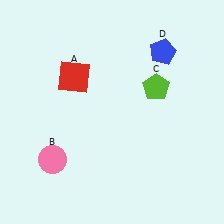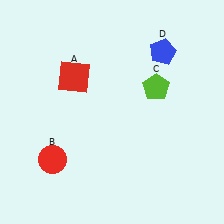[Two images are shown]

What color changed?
The circle (B) changed from pink in Image 1 to red in Image 2.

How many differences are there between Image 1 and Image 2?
There is 1 difference between the two images.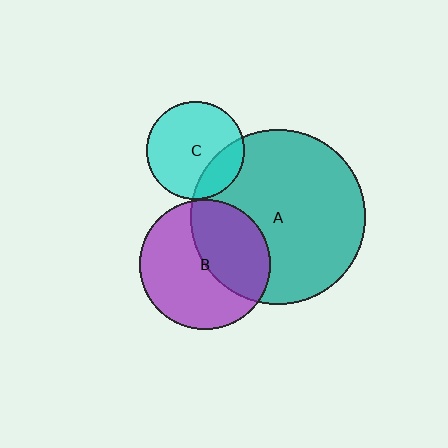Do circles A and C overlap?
Yes.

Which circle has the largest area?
Circle A (teal).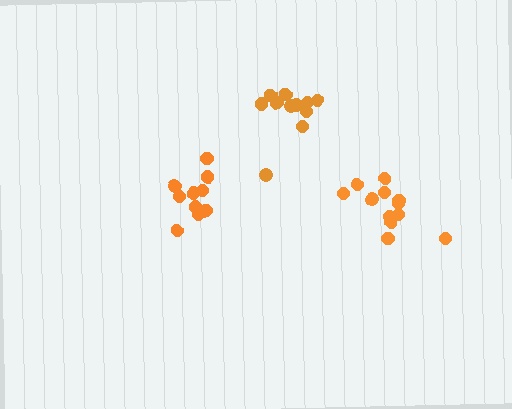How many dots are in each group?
Group 1: 11 dots, Group 2: 12 dots, Group 3: 11 dots (34 total).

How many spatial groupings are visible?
There are 3 spatial groupings.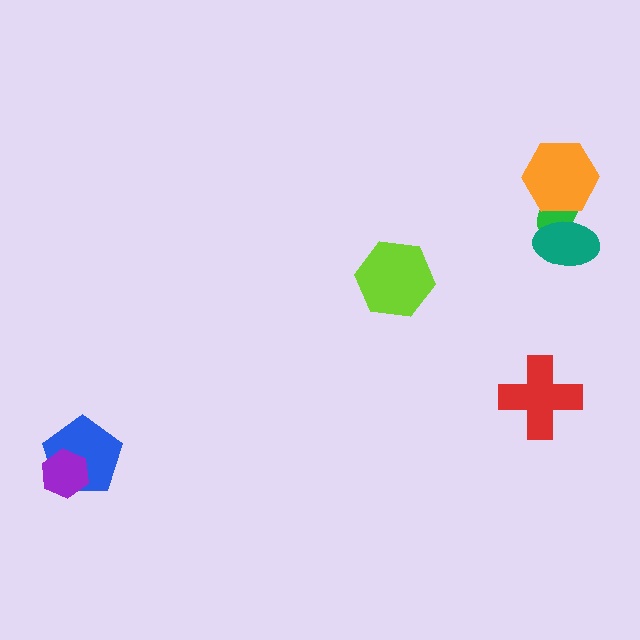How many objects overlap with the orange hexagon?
1 object overlaps with the orange hexagon.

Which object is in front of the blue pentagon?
The purple hexagon is in front of the blue pentagon.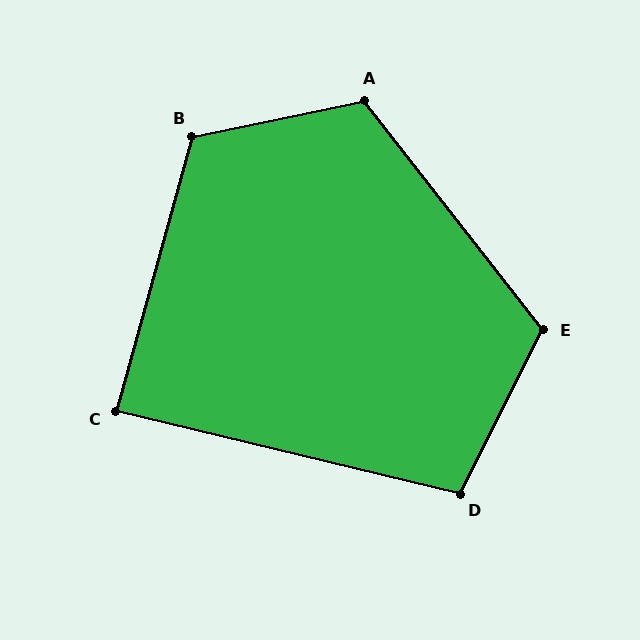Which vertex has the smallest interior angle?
C, at approximately 88 degrees.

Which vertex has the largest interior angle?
B, at approximately 117 degrees.